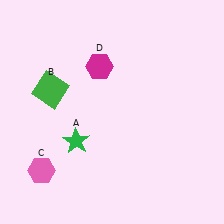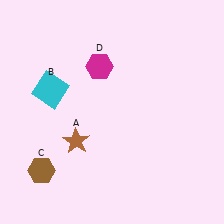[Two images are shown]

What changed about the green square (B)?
In Image 1, B is green. In Image 2, it changed to cyan.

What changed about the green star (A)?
In Image 1, A is green. In Image 2, it changed to brown.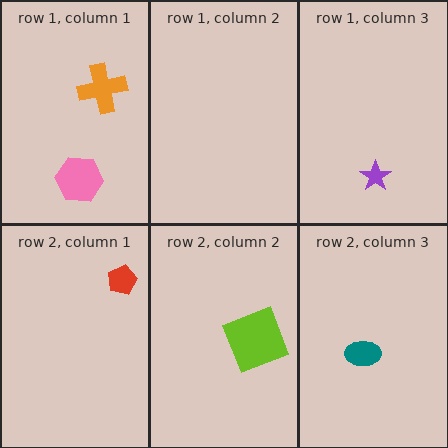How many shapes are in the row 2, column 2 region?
1.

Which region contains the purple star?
The row 1, column 3 region.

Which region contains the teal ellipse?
The row 2, column 3 region.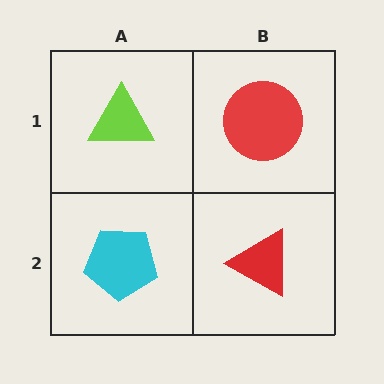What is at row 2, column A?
A cyan pentagon.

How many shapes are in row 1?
2 shapes.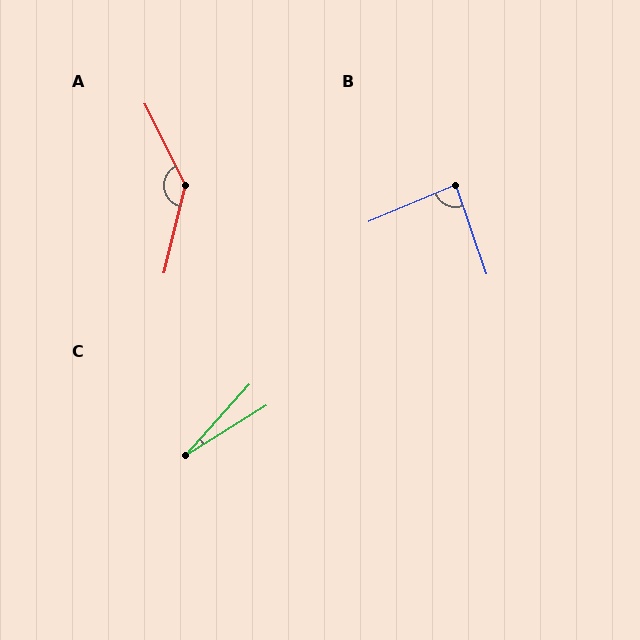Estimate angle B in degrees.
Approximately 87 degrees.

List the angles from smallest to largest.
C (16°), B (87°), A (139°).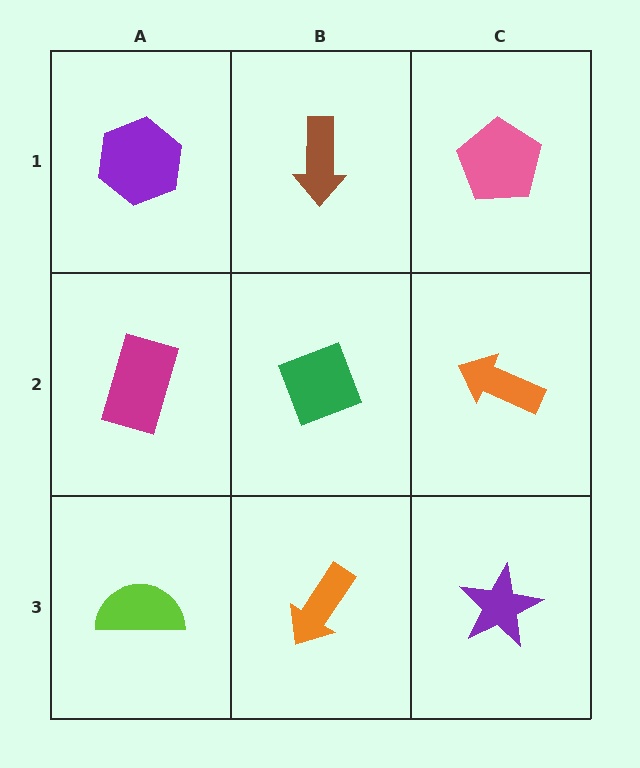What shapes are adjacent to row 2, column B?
A brown arrow (row 1, column B), an orange arrow (row 3, column B), a magenta rectangle (row 2, column A), an orange arrow (row 2, column C).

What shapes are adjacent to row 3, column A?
A magenta rectangle (row 2, column A), an orange arrow (row 3, column B).